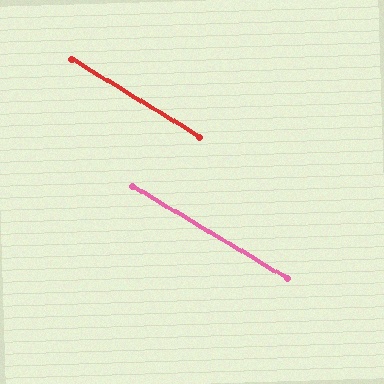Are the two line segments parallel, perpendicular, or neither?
Parallel — their directions differ by only 0.3°.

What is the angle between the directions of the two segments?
Approximately 0 degrees.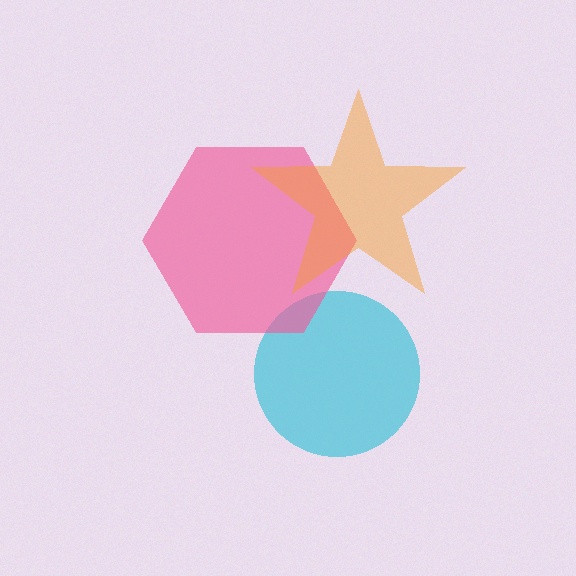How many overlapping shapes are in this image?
There are 3 overlapping shapes in the image.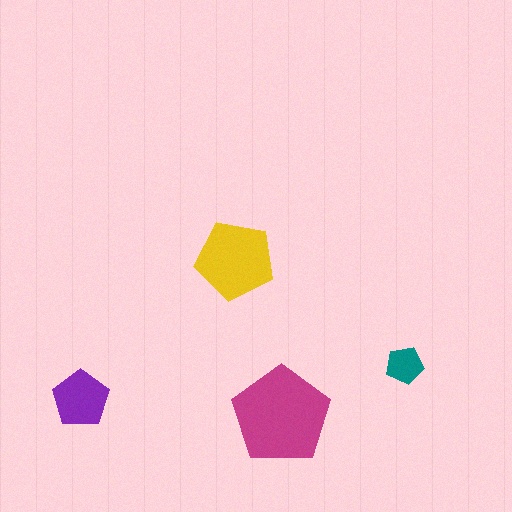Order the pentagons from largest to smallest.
the magenta one, the yellow one, the purple one, the teal one.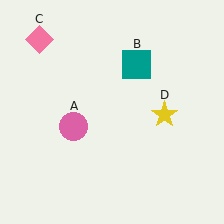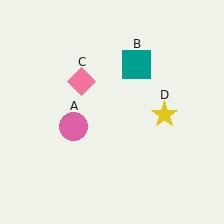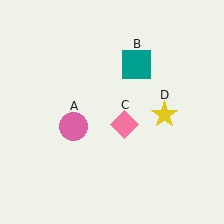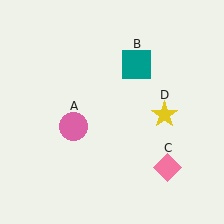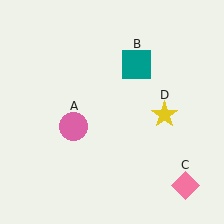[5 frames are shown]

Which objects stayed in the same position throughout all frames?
Pink circle (object A) and teal square (object B) and yellow star (object D) remained stationary.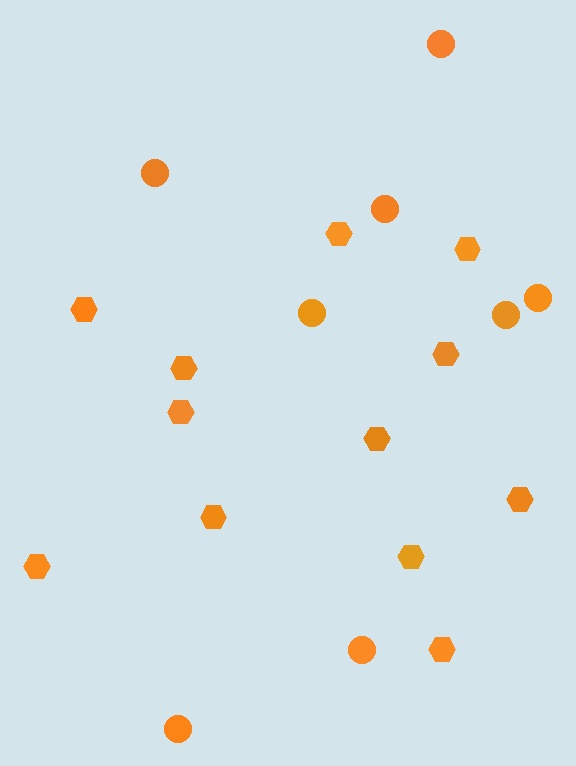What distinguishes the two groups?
There are 2 groups: one group of circles (8) and one group of hexagons (12).